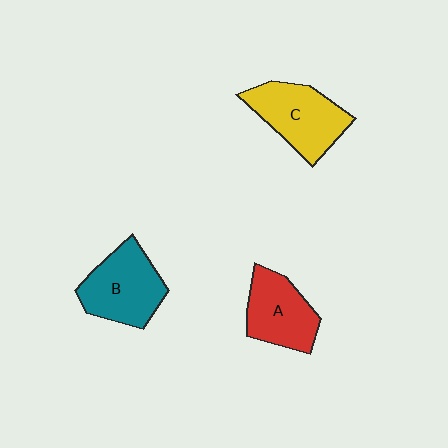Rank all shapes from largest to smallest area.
From largest to smallest: B (teal), C (yellow), A (red).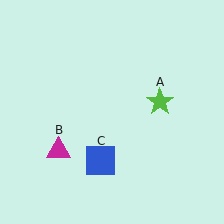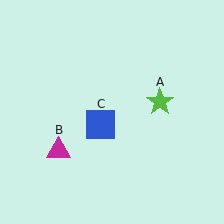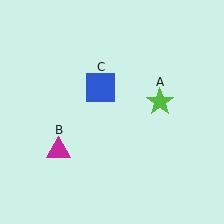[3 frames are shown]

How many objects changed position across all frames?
1 object changed position: blue square (object C).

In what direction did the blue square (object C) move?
The blue square (object C) moved up.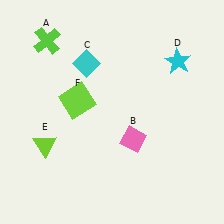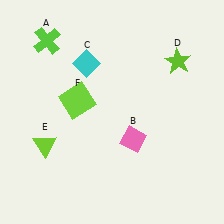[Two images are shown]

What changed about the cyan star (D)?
In Image 1, D is cyan. In Image 2, it changed to lime.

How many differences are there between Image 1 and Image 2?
There is 1 difference between the two images.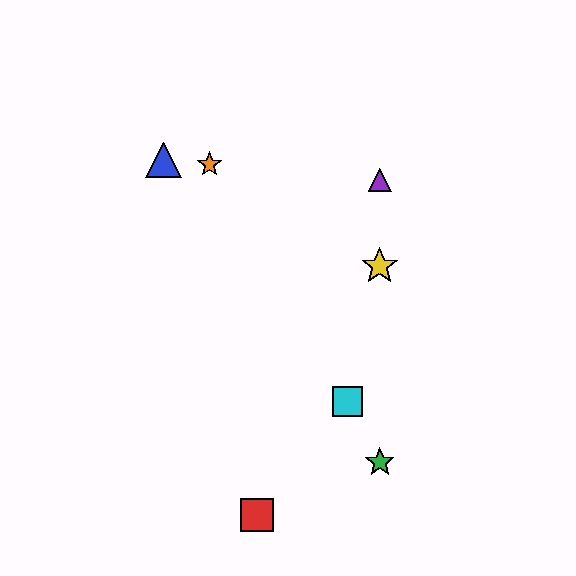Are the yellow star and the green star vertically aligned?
Yes, both are at x≈380.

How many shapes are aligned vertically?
3 shapes (the green star, the yellow star, the purple triangle) are aligned vertically.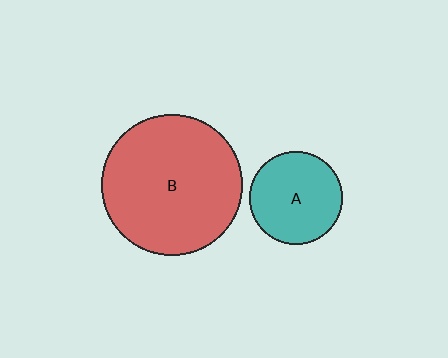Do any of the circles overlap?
No, none of the circles overlap.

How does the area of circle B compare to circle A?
Approximately 2.3 times.